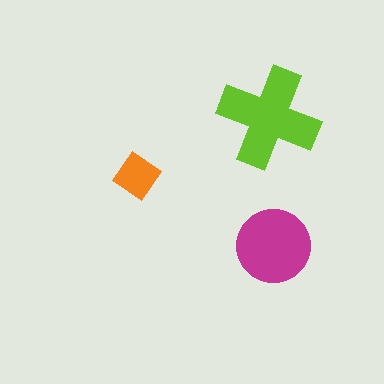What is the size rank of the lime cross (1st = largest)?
1st.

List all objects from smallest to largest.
The orange diamond, the magenta circle, the lime cross.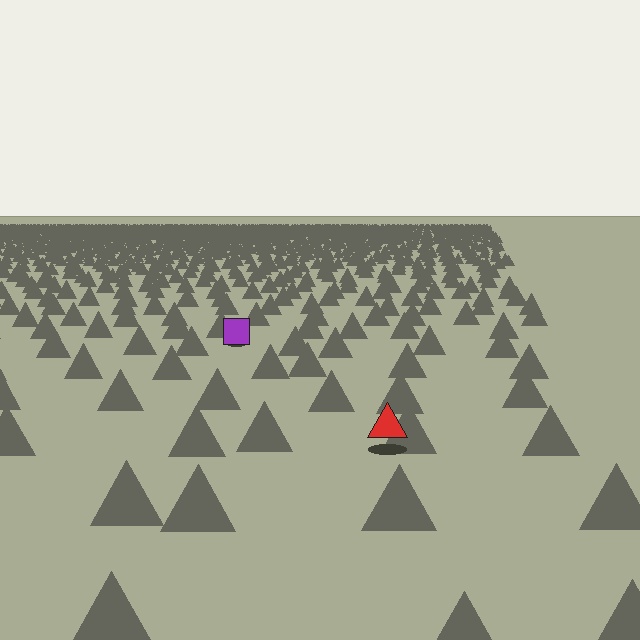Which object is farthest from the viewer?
The purple square is farthest from the viewer. It appears smaller and the ground texture around it is denser.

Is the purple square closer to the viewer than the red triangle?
No. The red triangle is closer — you can tell from the texture gradient: the ground texture is coarser near it.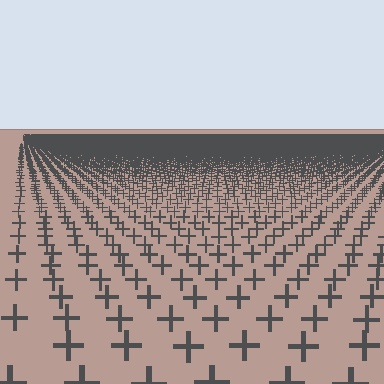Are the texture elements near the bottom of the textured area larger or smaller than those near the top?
Larger. Near the bottom, elements are closer to the viewer and appear at a bigger on-screen size.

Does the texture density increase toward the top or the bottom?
Density increases toward the top.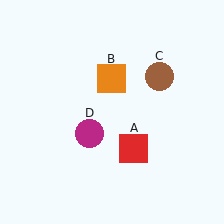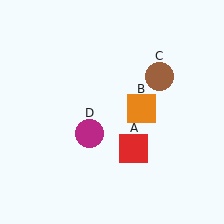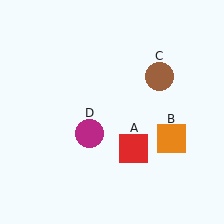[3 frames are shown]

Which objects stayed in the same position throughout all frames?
Red square (object A) and brown circle (object C) and magenta circle (object D) remained stationary.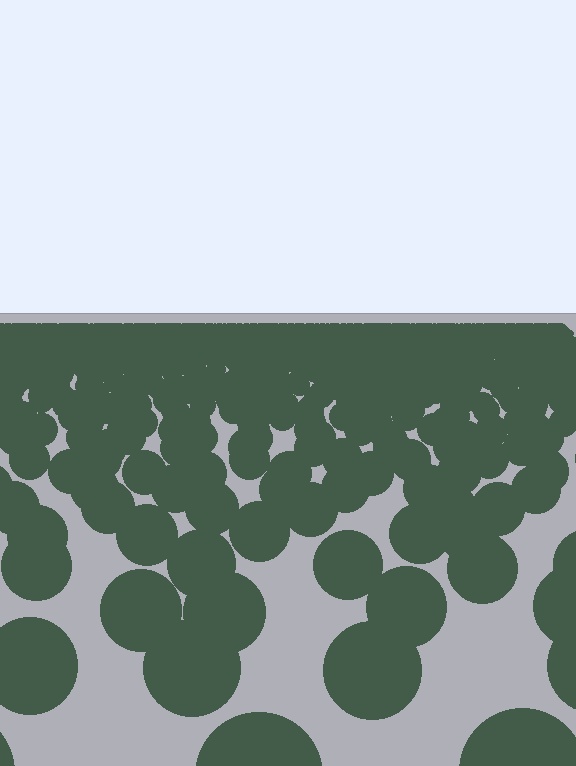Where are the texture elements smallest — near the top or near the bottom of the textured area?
Near the top.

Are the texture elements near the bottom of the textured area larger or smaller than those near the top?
Larger. Near the bottom, elements are closer to the viewer and appear at a bigger on-screen size.